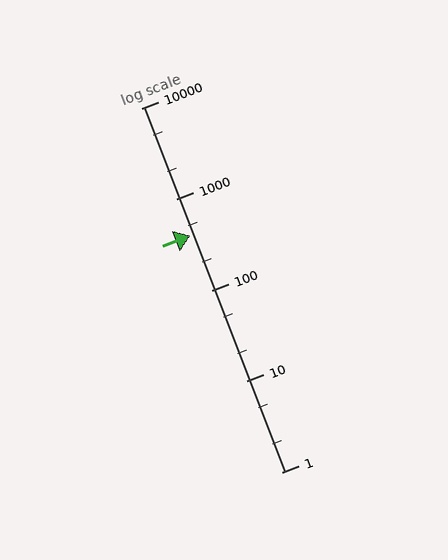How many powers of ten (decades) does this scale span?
The scale spans 4 decades, from 1 to 10000.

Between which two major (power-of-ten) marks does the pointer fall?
The pointer is between 100 and 1000.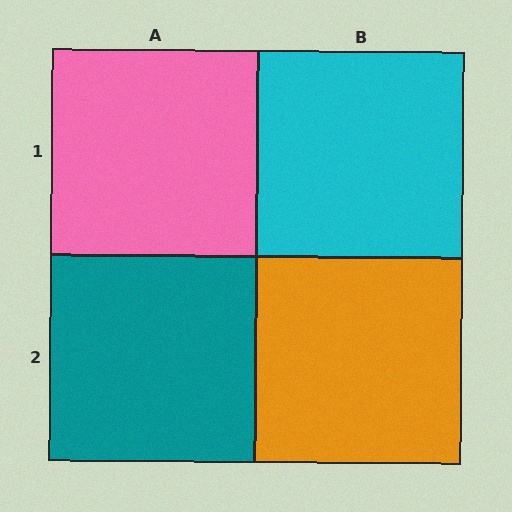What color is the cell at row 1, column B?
Cyan.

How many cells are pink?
1 cell is pink.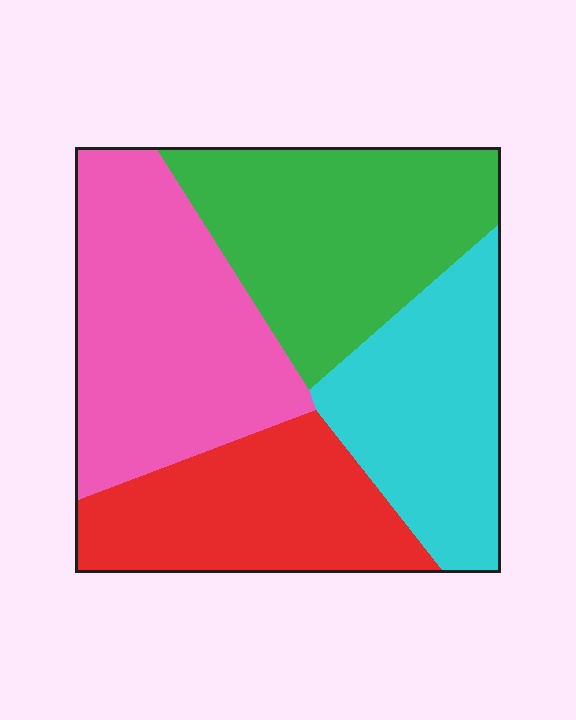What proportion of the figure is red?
Red covers about 20% of the figure.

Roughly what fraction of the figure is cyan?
Cyan covers 22% of the figure.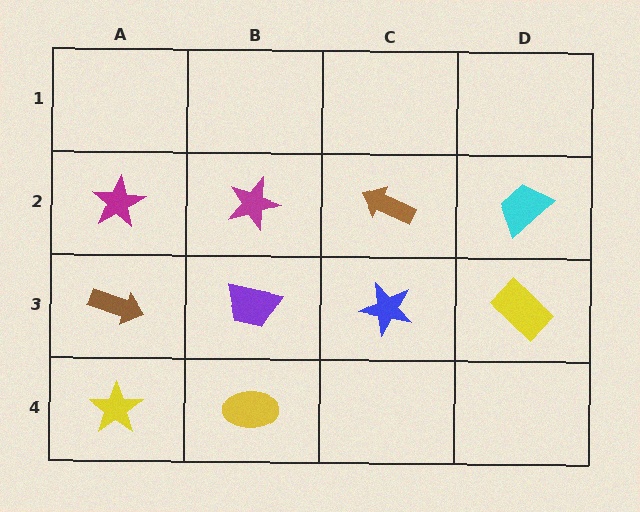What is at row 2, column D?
A cyan trapezoid.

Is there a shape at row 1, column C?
No, that cell is empty.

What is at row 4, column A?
A yellow star.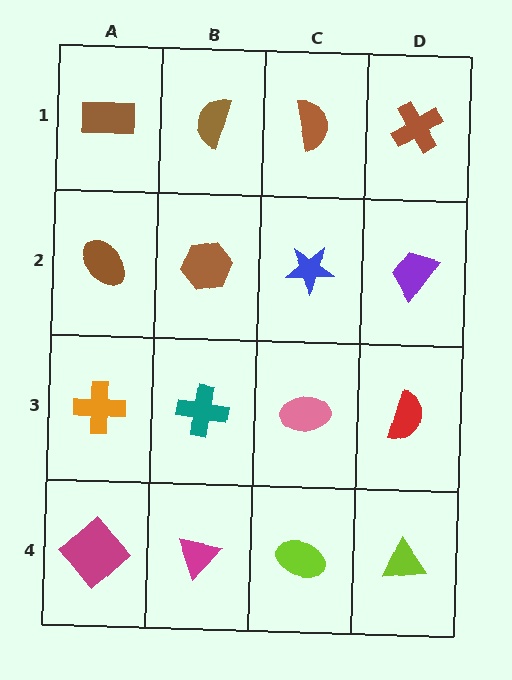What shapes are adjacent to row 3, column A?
A brown ellipse (row 2, column A), a magenta diamond (row 4, column A), a teal cross (row 3, column B).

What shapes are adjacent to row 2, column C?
A brown semicircle (row 1, column C), a pink ellipse (row 3, column C), a brown hexagon (row 2, column B), a purple trapezoid (row 2, column D).